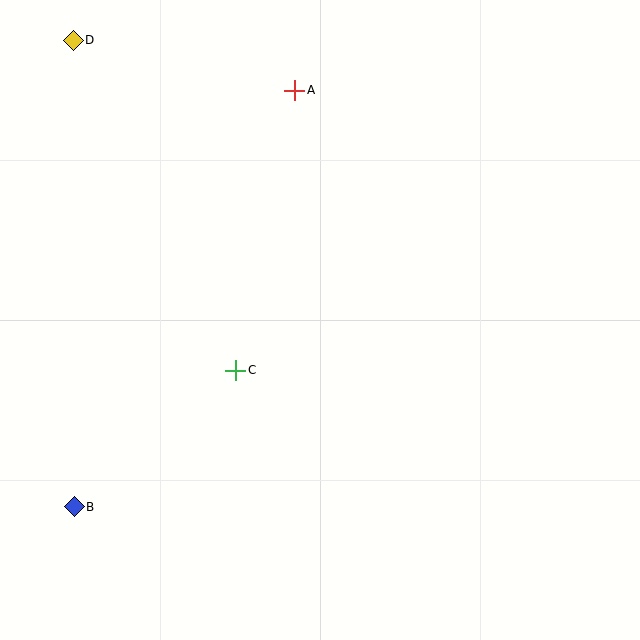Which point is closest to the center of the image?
Point C at (236, 370) is closest to the center.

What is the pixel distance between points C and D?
The distance between C and D is 368 pixels.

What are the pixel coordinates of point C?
Point C is at (236, 370).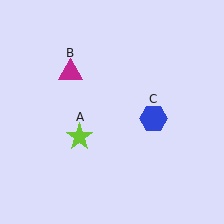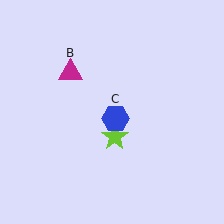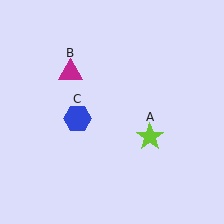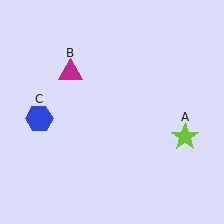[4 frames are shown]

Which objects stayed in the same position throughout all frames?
Magenta triangle (object B) remained stationary.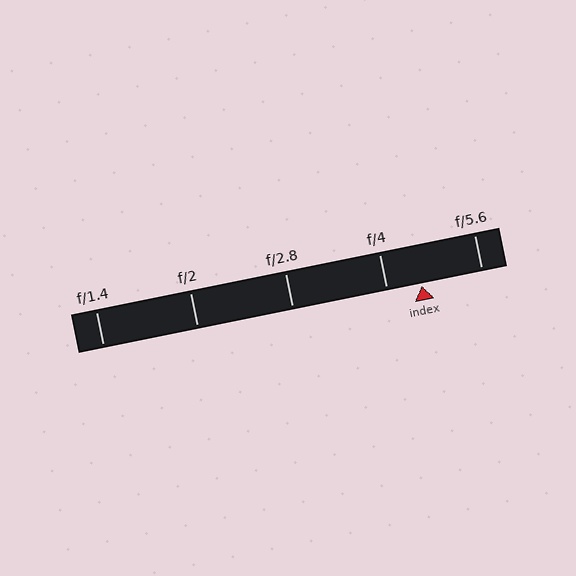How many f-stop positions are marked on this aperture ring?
There are 5 f-stop positions marked.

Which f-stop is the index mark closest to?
The index mark is closest to f/4.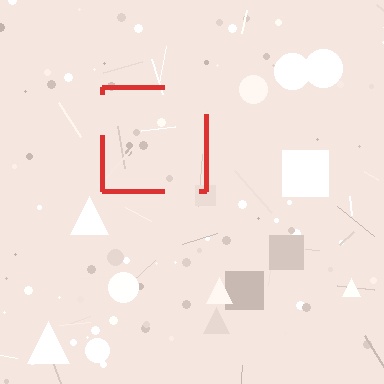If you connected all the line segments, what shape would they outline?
They would outline a square.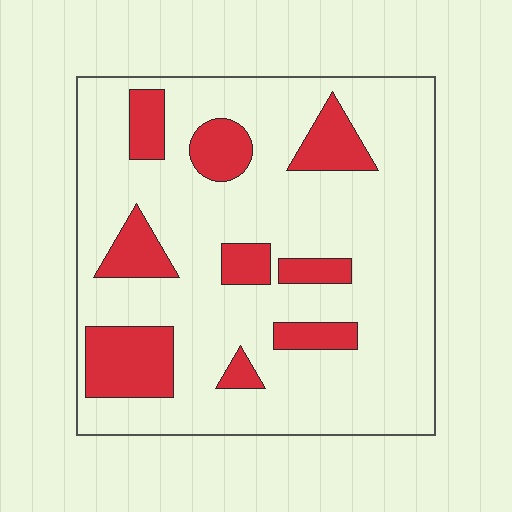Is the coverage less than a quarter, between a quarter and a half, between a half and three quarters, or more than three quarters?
Less than a quarter.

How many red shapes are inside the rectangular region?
9.